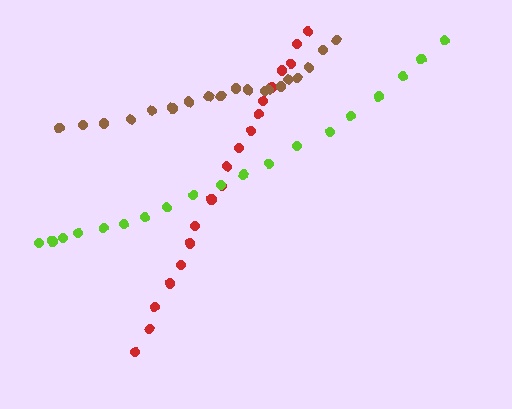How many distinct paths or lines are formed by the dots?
There are 3 distinct paths.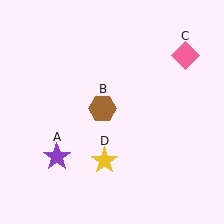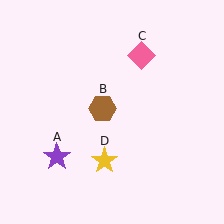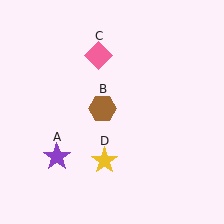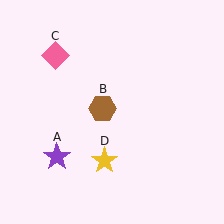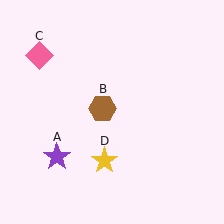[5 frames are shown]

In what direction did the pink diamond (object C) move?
The pink diamond (object C) moved left.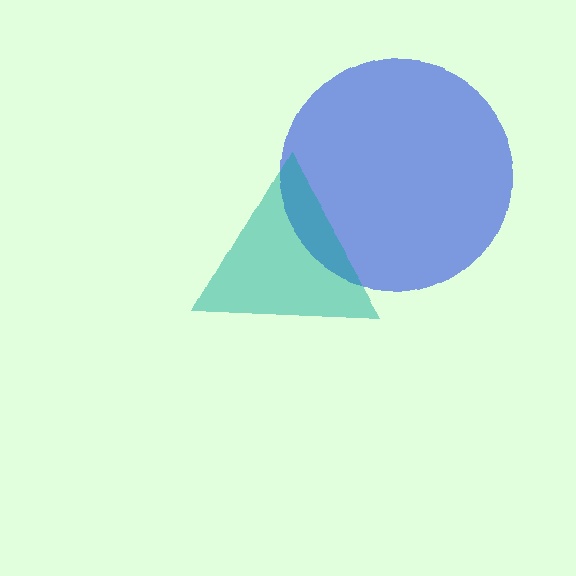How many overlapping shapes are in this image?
There are 2 overlapping shapes in the image.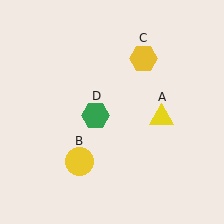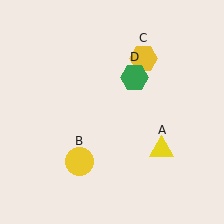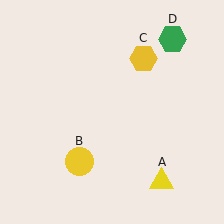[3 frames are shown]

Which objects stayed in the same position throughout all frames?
Yellow circle (object B) and yellow hexagon (object C) remained stationary.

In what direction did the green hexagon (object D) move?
The green hexagon (object D) moved up and to the right.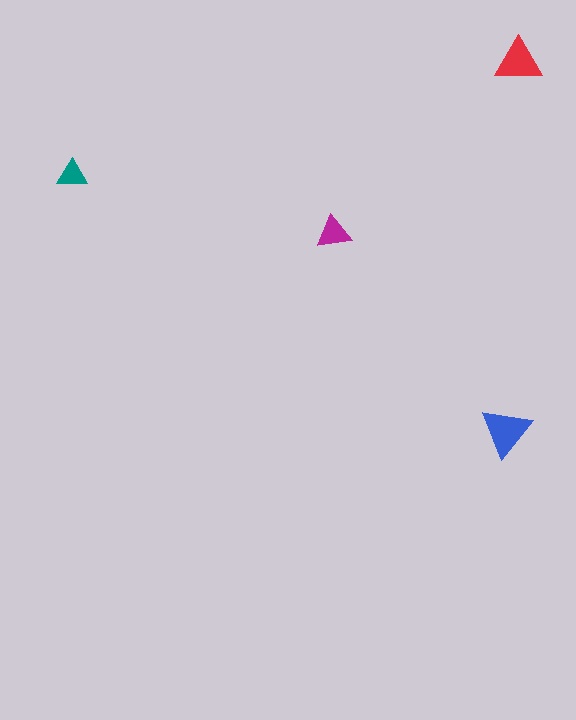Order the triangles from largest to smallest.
the blue one, the red one, the magenta one, the teal one.